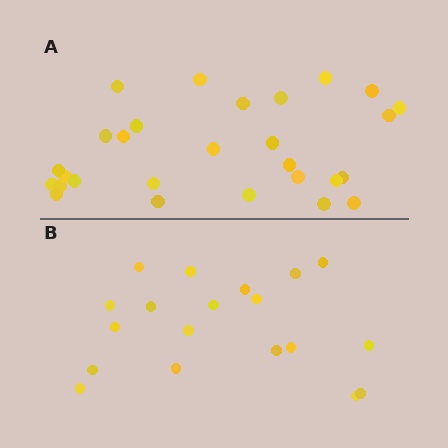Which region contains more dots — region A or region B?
Region A (the top region) has more dots.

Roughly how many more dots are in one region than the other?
Region A has roughly 8 or so more dots than region B.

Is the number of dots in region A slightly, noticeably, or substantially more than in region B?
Region A has substantially more. The ratio is roughly 1.5 to 1.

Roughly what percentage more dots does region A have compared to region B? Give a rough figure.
About 45% more.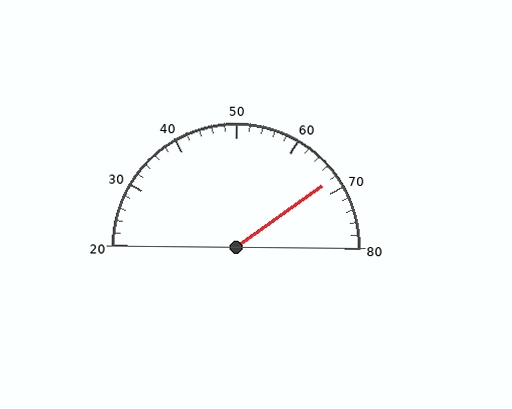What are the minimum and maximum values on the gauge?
The gauge ranges from 20 to 80.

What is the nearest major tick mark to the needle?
The nearest major tick mark is 70.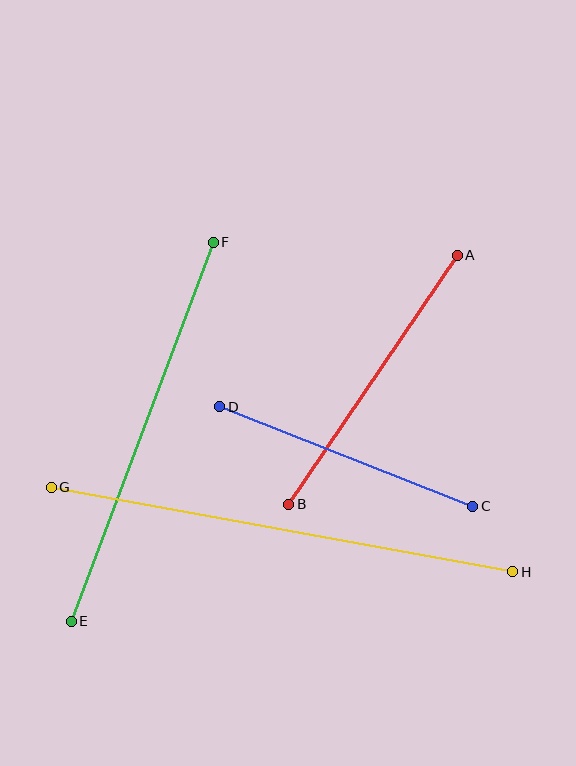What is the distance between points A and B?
The distance is approximately 300 pixels.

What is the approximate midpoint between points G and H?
The midpoint is at approximately (282, 530) pixels.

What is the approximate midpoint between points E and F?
The midpoint is at approximately (142, 432) pixels.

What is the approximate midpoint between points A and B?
The midpoint is at approximately (373, 380) pixels.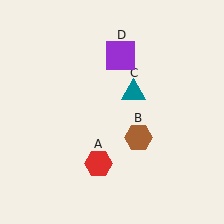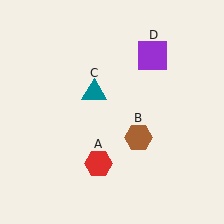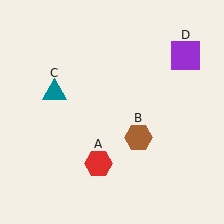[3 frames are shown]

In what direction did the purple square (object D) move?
The purple square (object D) moved right.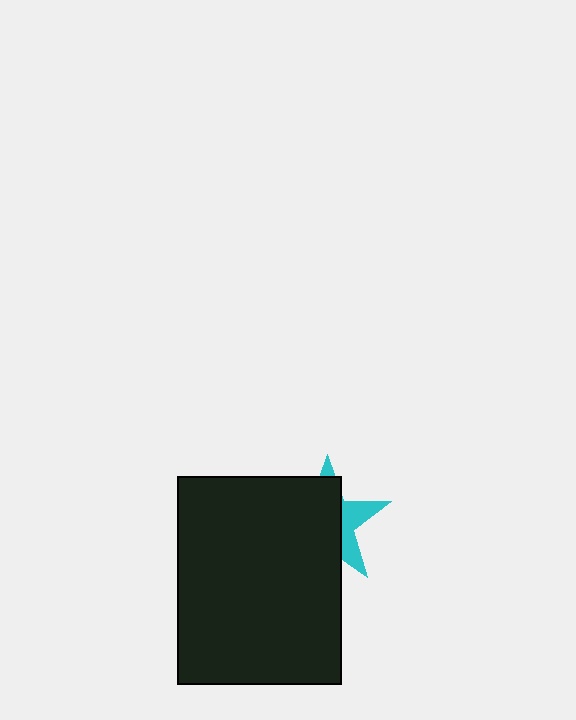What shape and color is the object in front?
The object in front is a black rectangle.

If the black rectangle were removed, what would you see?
You would see the complete cyan star.